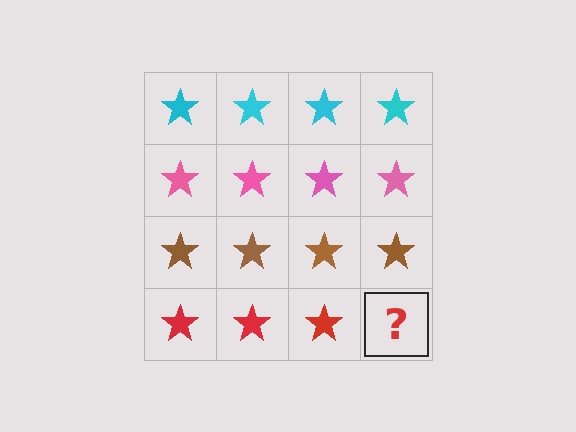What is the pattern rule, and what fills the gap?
The rule is that each row has a consistent color. The gap should be filled with a red star.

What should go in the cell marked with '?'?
The missing cell should contain a red star.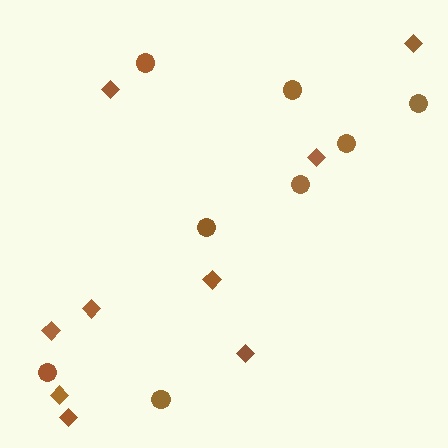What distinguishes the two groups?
There are 2 groups: one group of circles (8) and one group of diamonds (9).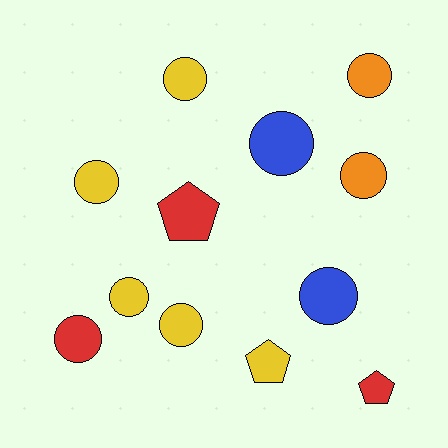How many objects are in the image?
There are 12 objects.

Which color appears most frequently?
Yellow, with 5 objects.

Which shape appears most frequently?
Circle, with 9 objects.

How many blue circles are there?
There are 2 blue circles.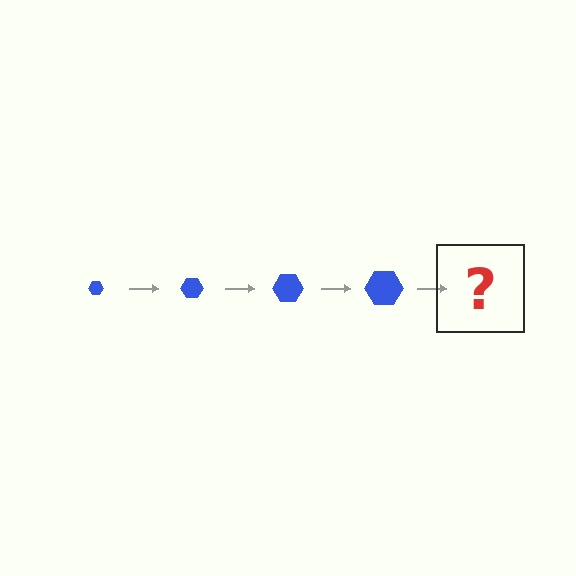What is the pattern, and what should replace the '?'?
The pattern is that the hexagon gets progressively larger each step. The '?' should be a blue hexagon, larger than the previous one.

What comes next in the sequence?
The next element should be a blue hexagon, larger than the previous one.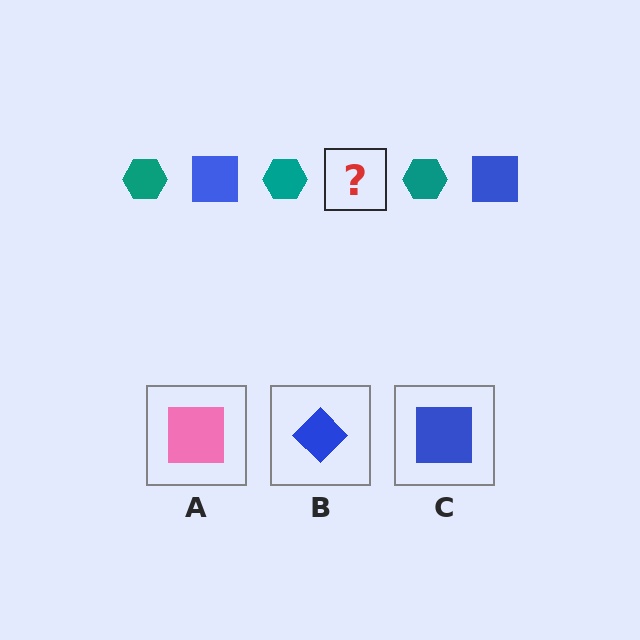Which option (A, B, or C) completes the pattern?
C.